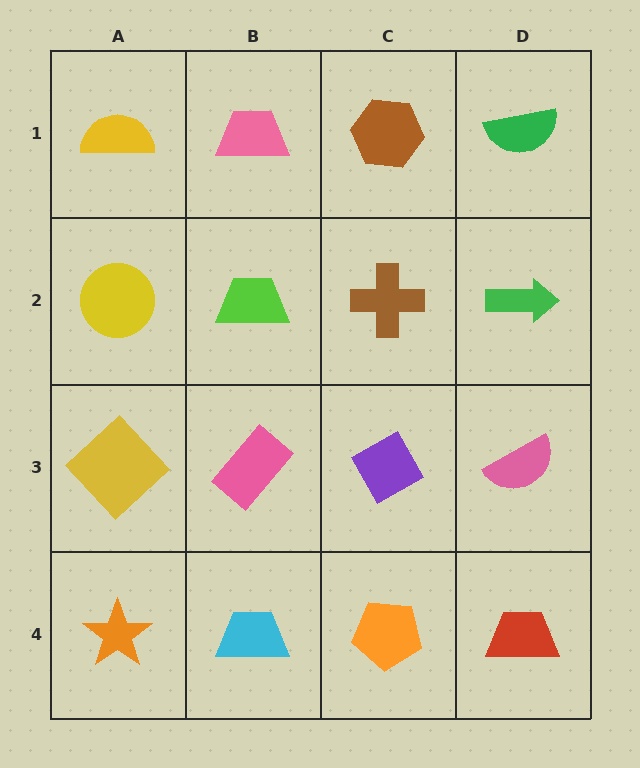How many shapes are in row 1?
4 shapes.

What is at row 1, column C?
A brown hexagon.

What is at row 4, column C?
An orange pentagon.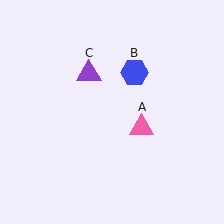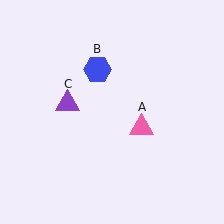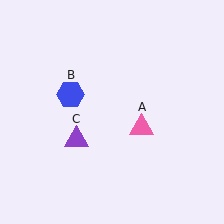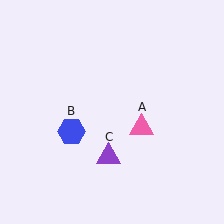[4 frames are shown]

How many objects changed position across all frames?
2 objects changed position: blue hexagon (object B), purple triangle (object C).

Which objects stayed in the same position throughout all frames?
Pink triangle (object A) remained stationary.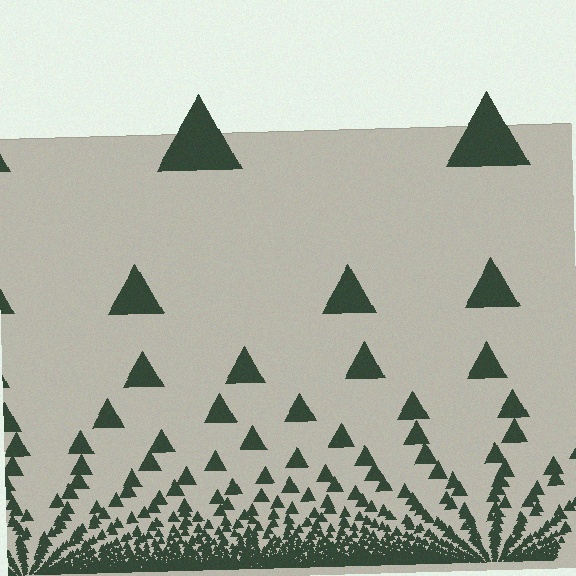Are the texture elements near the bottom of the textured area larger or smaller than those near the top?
Smaller. The gradient is inverted — elements near the bottom are smaller and denser.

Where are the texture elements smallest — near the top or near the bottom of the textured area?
Near the bottom.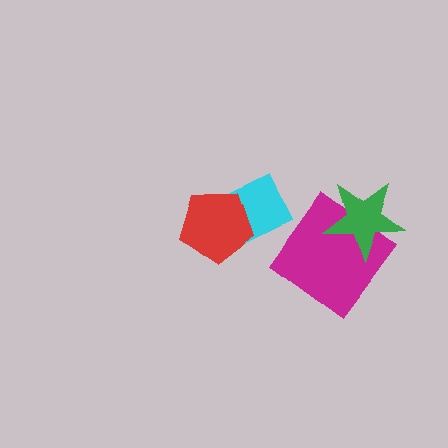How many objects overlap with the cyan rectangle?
1 object overlaps with the cyan rectangle.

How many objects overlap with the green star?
1 object overlaps with the green star.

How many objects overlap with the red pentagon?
1 object overlaps with the red pentagon.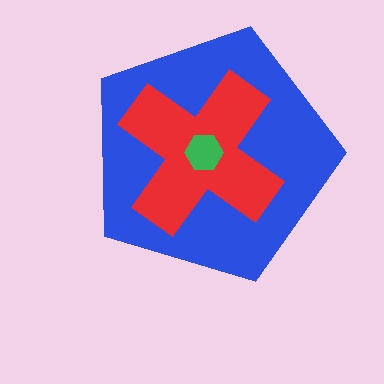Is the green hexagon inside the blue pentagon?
Yes.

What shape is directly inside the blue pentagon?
The red cross.